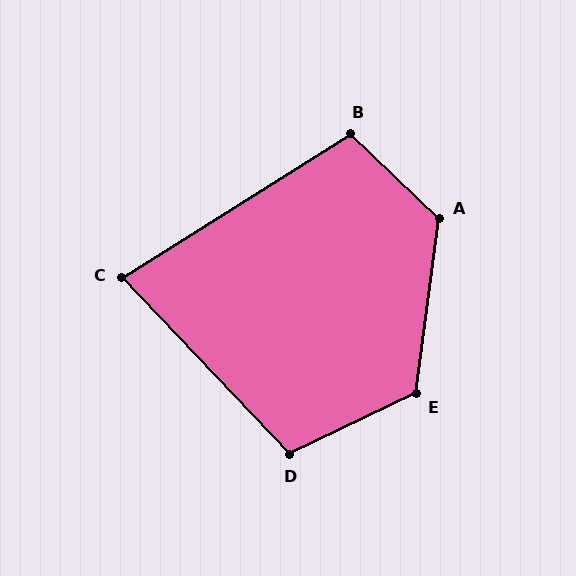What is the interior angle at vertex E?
Approximately 123 degrees (obtuse).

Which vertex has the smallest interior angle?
C, at approximately 79 degrees.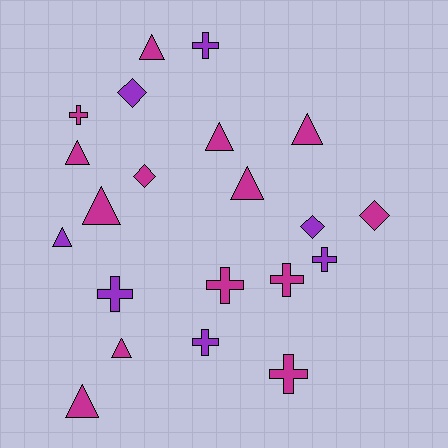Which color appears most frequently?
Magenta, with 14 objects.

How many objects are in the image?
There are 21 objects.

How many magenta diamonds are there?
There are 2 magenta diamonds.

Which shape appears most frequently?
Triangle, with 9 objects.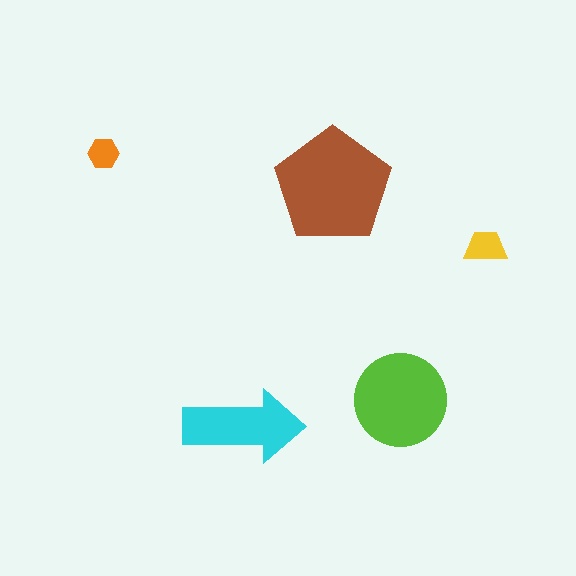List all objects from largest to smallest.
The brown pentagon, the lime circle, the cyan arrow, the yellow trapezoid, the orange hexagon.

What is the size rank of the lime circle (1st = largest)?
2nd.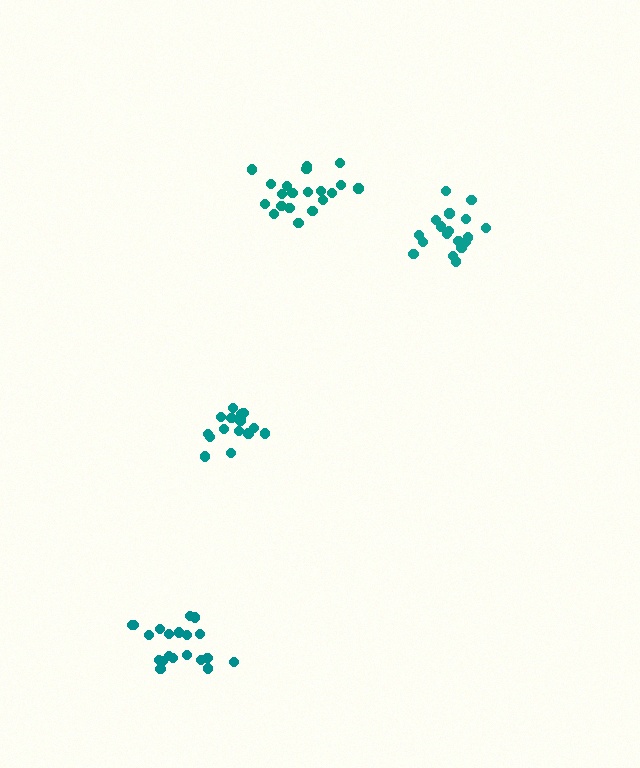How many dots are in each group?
Group 1: 20 dots, Group 2: 15 dots, Group 3: 18 dots, Group 4: 20 dots (73 total).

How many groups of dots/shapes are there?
There are 4 groups.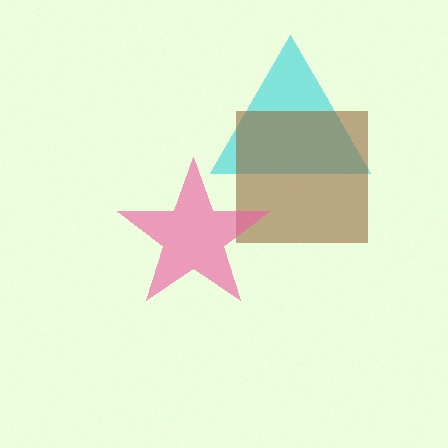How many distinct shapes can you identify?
There are 3 distinct shapes: a cyan triangle, a brown square, a pink star.